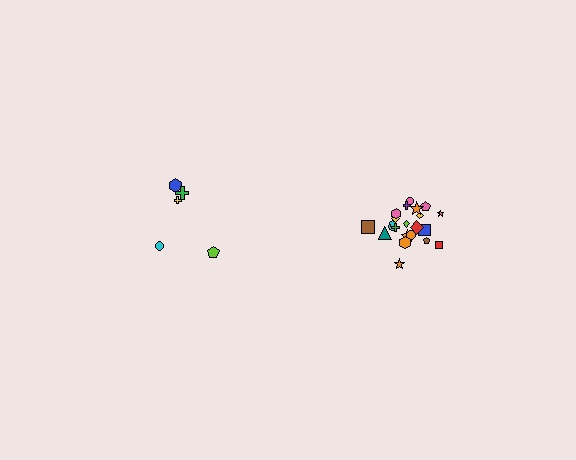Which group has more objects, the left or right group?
The right group.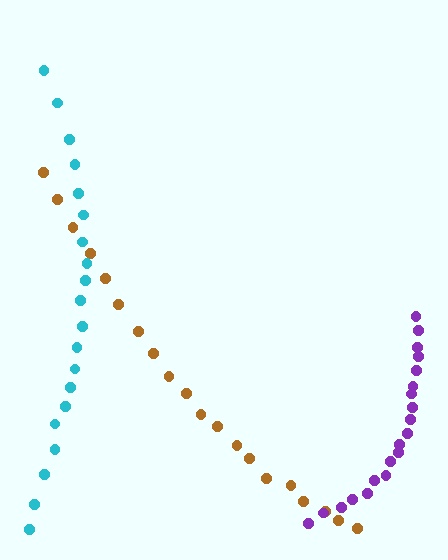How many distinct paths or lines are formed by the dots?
There are 3 distinct paths.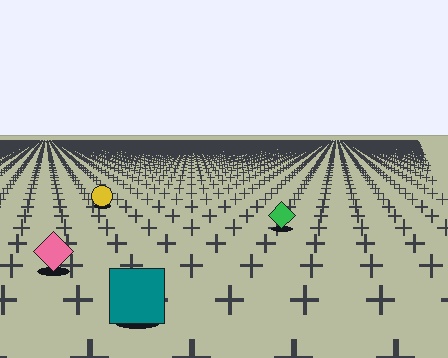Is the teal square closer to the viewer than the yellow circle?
Yes. The teal square is closer — you can tell from the texture gradient: the ground texture is coarser near it.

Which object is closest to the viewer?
The teal square is closest. The texture marks near it are larger and more spread out.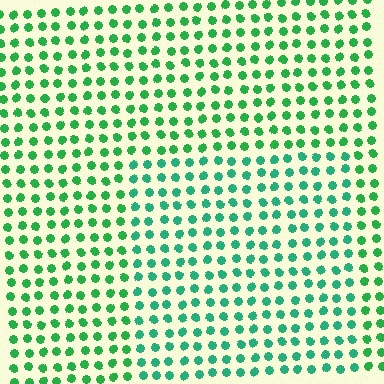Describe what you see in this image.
The image is filled with small green elements in a uniform arrangement. A rectangle-shaped region is visible where the elements are tinted to a slightly different hue, forming a subtle color boundary.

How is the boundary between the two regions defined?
The boundary is defined purely by a slight shift in hue (about 24 degrees). Spacing, size, and orientation are identical on both sides.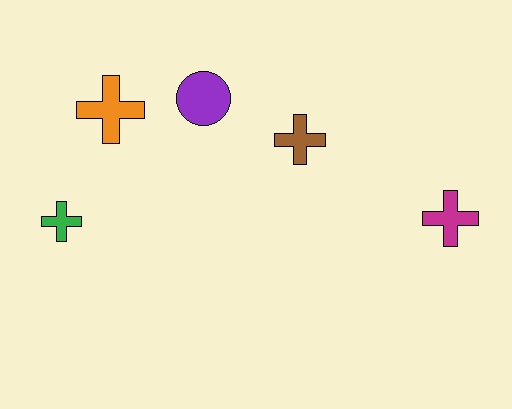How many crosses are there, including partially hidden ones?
There are 4 crosses.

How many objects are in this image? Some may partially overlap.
There are 5 objects.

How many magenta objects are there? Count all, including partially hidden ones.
There is 1 magenta object.